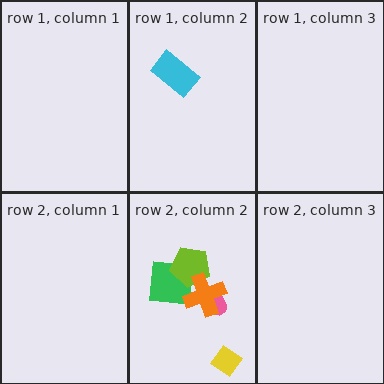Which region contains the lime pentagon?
The row 2, column 2 region.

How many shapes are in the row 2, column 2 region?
5.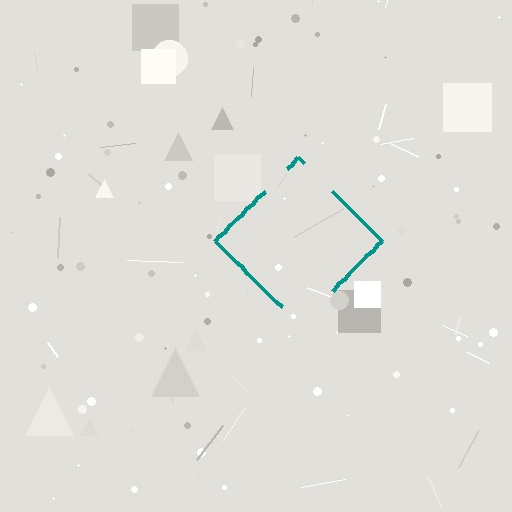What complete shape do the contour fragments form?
The contour fragments form a diamond.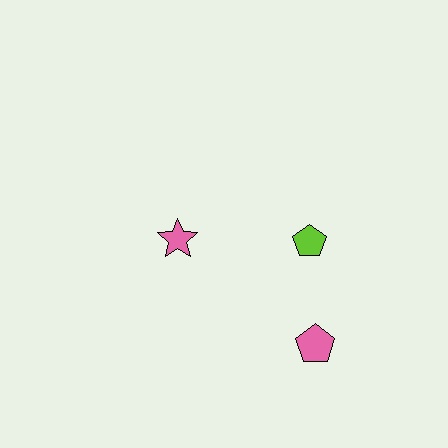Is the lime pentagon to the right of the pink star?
Yes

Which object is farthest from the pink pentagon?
The pink star is farthest from the pink pentagon.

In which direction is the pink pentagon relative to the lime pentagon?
The pink pentagon is below the lime pentagon.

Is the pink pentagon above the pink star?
No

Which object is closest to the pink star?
The lime pentagon is closest to the pink star.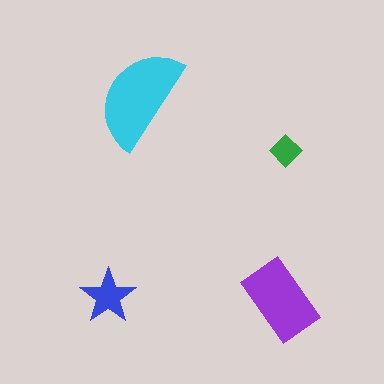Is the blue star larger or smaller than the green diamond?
Larger.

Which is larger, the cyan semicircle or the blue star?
The cyan semicircle.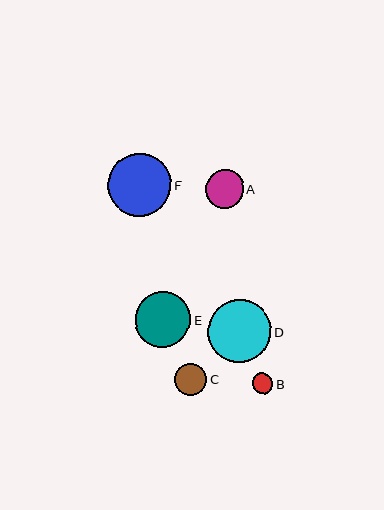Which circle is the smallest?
Circle B is the smallest with a size of approximately 20 pixels.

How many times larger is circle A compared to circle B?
Circle A is approximately 1.9 times the size of circle B.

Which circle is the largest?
Circle F is the largest with a size of approximately 64 pixels.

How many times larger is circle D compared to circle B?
Circle D is approximately 3.1 times the size of circle B.